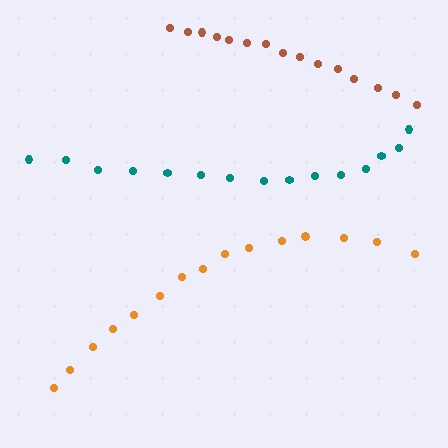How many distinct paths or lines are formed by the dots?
There are 3 distinct paths.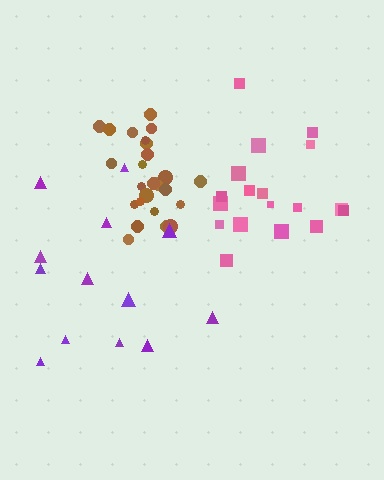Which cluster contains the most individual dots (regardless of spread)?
Brown (26).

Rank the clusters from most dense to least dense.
brown, pink, purple.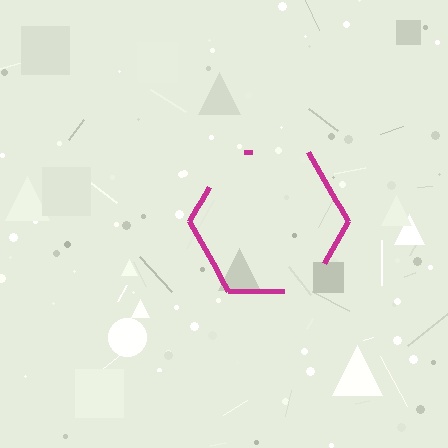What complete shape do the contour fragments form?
The contour fragments form a hexagon.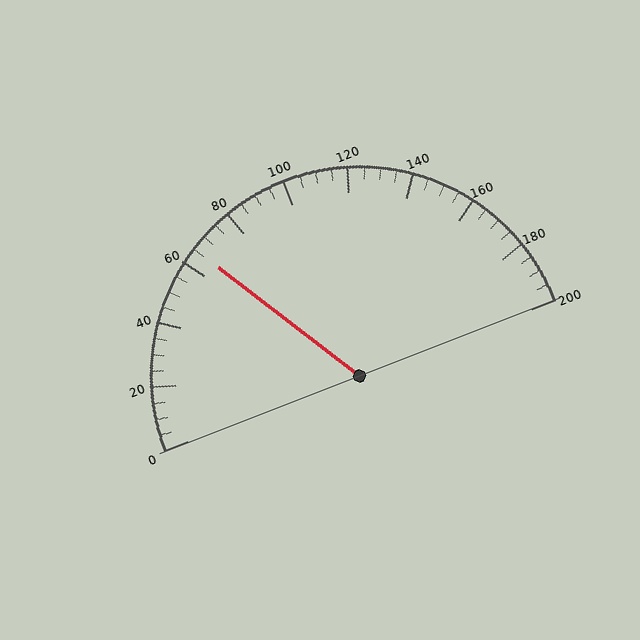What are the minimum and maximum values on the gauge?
The gauge ranges from 0 to 200.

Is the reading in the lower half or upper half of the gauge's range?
The reading is in the lower half of the range (0 to 200).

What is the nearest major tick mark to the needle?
The nearest major tick mark is 60.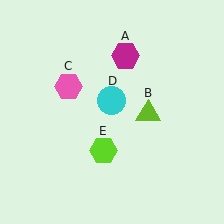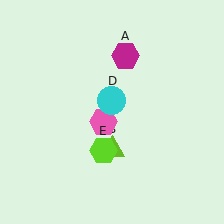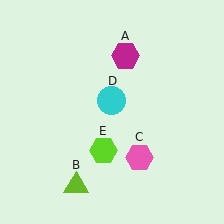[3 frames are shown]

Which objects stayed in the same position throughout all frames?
Magenta hexagon (object A) and cyan circle (object D) and lime hexagon (object E) remained stationary.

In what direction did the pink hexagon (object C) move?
The pink hexagon (object C) moved down and to the right.